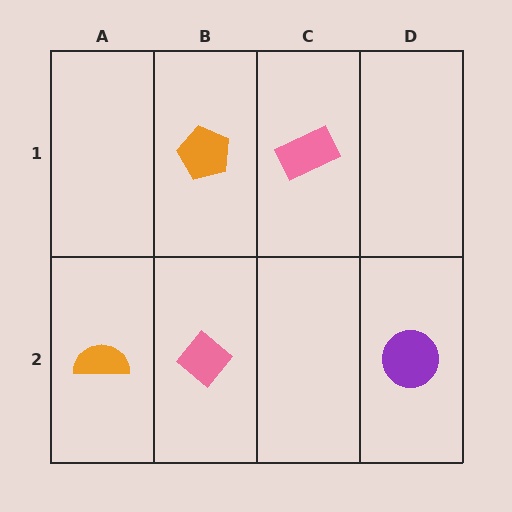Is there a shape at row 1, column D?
No, that cell is empty.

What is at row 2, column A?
An orange semicircle.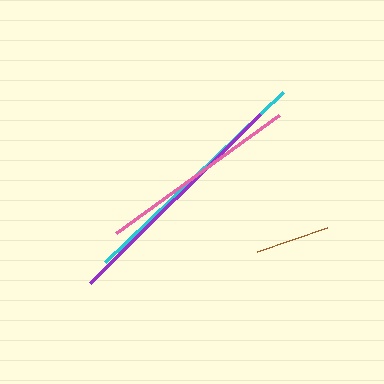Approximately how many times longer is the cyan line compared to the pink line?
The cyan line is approximately 1.2 times the length of the pink line.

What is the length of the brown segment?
The brown segment is approximately 74 pixels long.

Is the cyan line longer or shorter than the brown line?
The cyan line is longer than the brown line.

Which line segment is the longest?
The cyan line is the longest at approximately 246 pixels.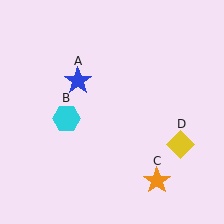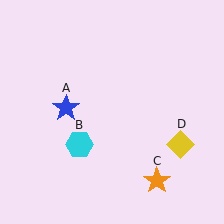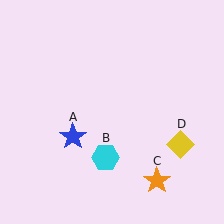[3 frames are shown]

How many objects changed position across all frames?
2 objects changed position: blue star (object A), cyan hexagon (object B).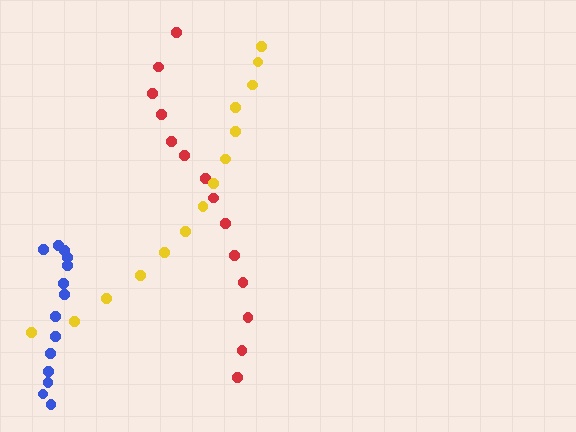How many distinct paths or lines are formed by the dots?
There are 3 distinct paths.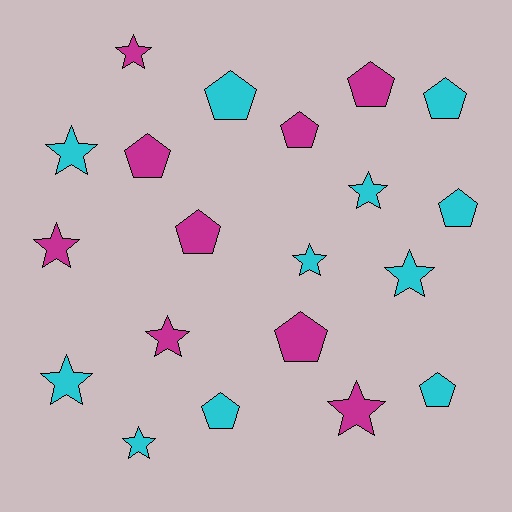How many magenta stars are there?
There are 4 magenta stars.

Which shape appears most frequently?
Pentagon, with 10 objects.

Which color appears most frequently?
Cyan, with 11 objects.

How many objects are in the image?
There are 20 objects.